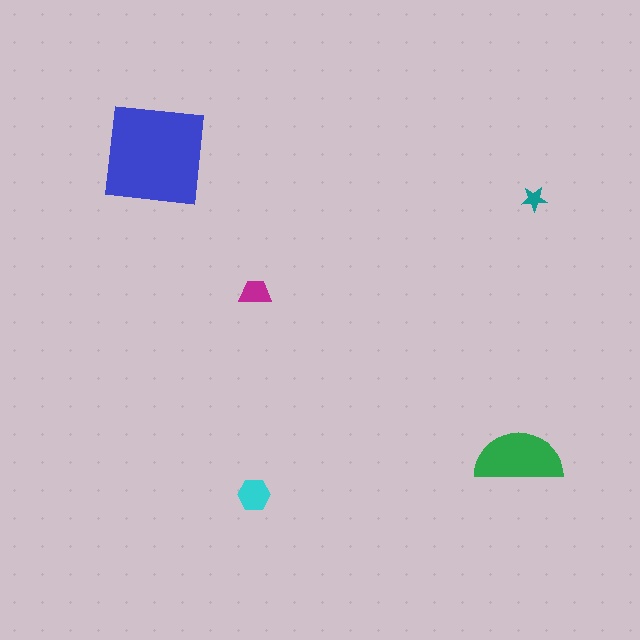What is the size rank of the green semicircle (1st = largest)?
2nd.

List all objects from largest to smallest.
The blue square, the green semicircle, the cyan hexagon, the magenta trapezoid, the teal star.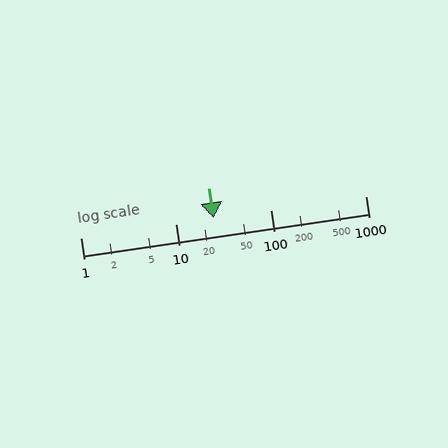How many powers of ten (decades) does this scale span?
The scale spans 3 decades, from 1 to 1000.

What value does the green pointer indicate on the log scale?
The pointer indicates approximately 25.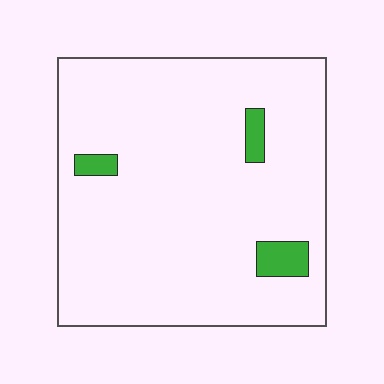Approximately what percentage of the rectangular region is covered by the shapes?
Approximately 5%.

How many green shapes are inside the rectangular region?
3.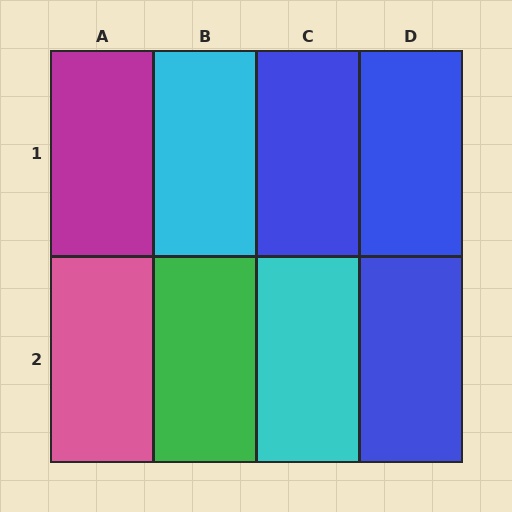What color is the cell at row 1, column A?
Magenta.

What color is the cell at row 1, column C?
Blue.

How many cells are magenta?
1 cell is magenta.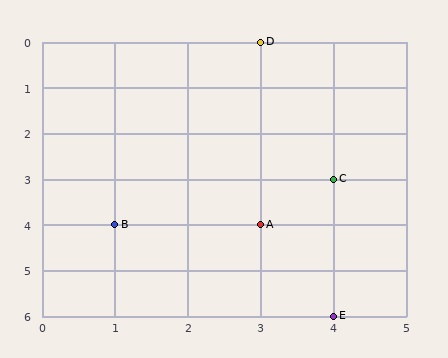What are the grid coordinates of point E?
Point E is at grid coordinates (4, 6).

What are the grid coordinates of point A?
Point A is at grid coordinates (3, 4).